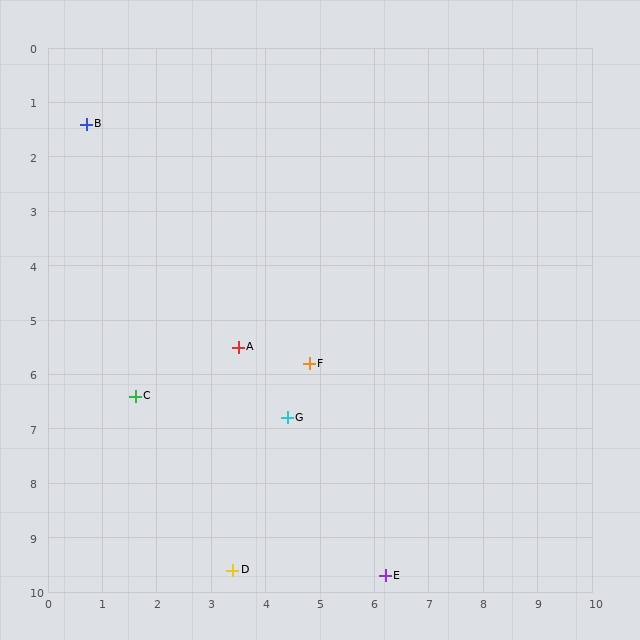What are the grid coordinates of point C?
Point C is at approximately (1.6, 6.4).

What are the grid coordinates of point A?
Point A is at approximately (3.5, 5.5).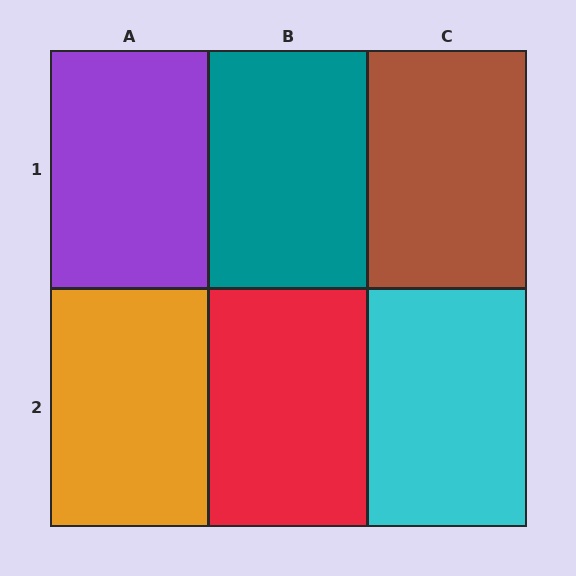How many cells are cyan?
1 cell is cyan.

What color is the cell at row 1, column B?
Teal.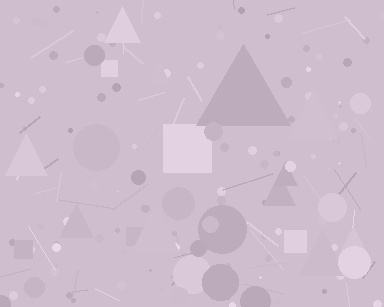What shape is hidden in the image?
A triangle is hidden in the image.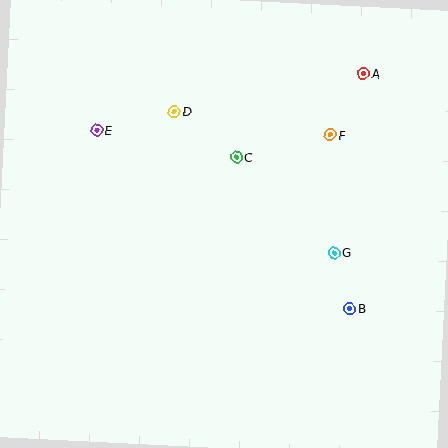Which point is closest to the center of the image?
Point C at (237, 157) is closest to the center.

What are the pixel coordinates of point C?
Point C is at (237, 157).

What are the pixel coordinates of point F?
Point F is at (330, 135).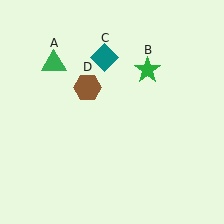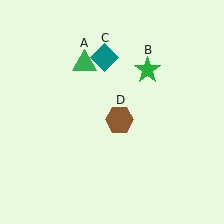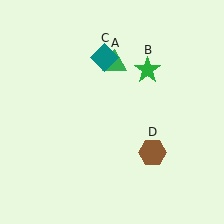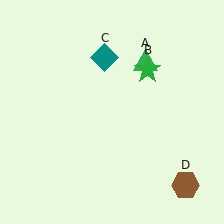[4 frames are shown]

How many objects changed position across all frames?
2 objects changed position: green triangle (object A), brown hexagon (object D).